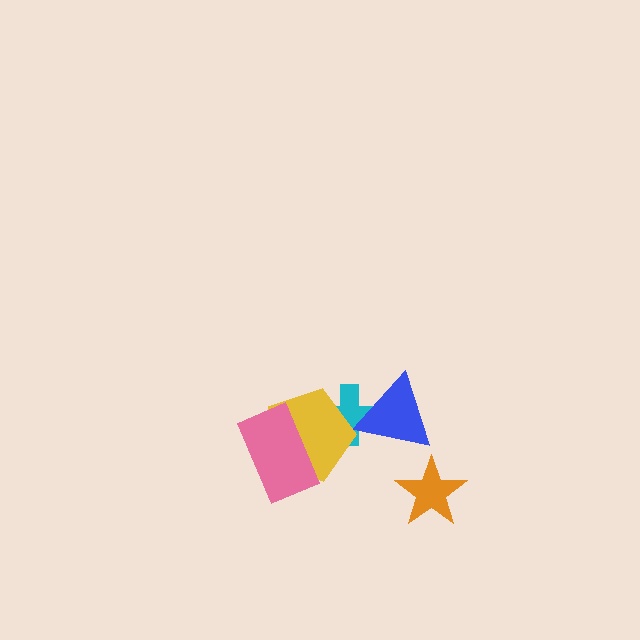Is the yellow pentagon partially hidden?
Yes, it is partially covered by another shape.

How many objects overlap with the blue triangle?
1 object overlaps with the blue triangle.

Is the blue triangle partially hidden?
No, no other shape covers it.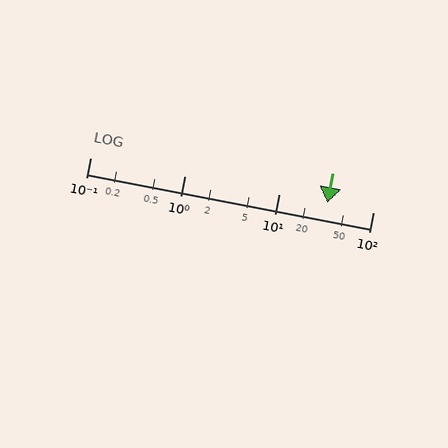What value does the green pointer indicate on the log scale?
The pointer indicates approximately 33.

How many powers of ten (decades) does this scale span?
The scale spans 3 decades, from 0.1 to 100.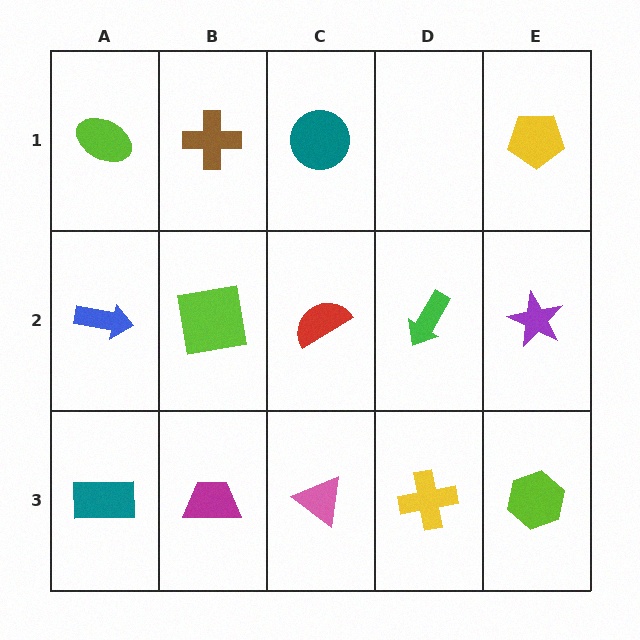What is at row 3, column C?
A pink triangle.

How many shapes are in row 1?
4 shapes.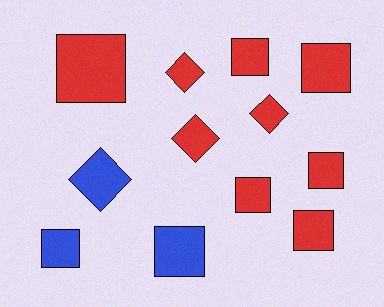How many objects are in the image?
There are 12 objects.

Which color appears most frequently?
Red, with 9 objects.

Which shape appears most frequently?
Square, with 8 objects.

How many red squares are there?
There are 6 red squares.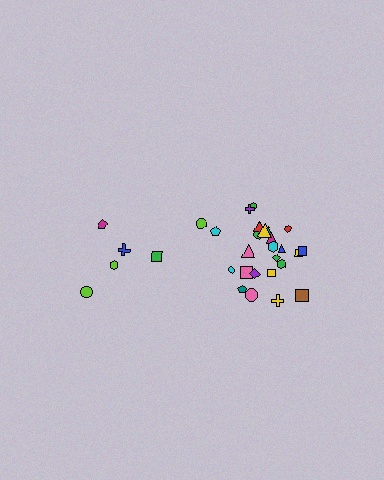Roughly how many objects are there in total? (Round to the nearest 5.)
Roughly 30 objects in total.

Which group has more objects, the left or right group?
The right group.